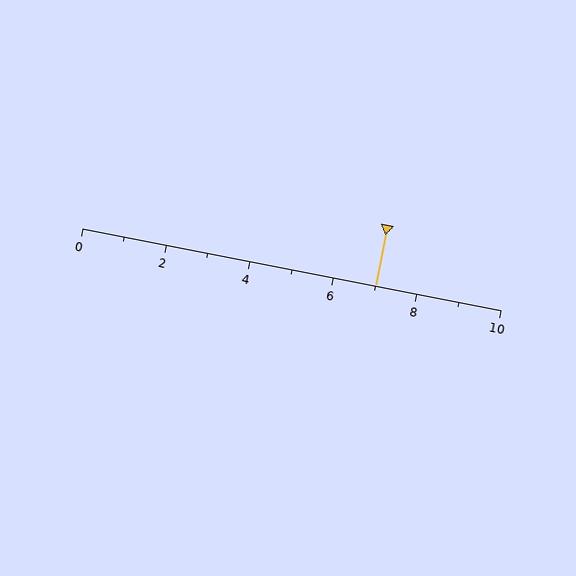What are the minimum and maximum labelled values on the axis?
The axis runs from 0 to 10.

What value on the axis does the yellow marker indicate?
The marker indicates approximately 7.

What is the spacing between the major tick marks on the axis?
The major ticks are spaced 2 apart.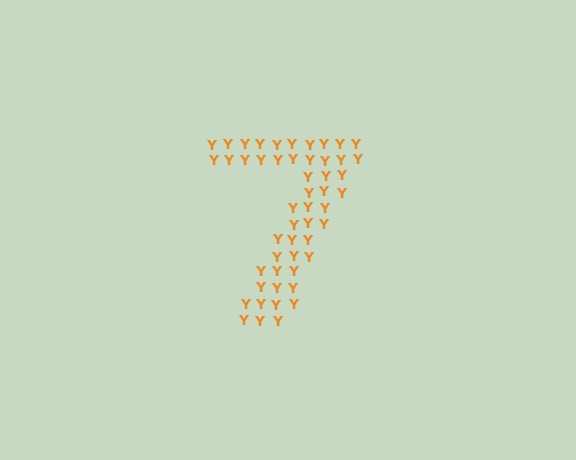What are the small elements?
The small elements are letter Y's.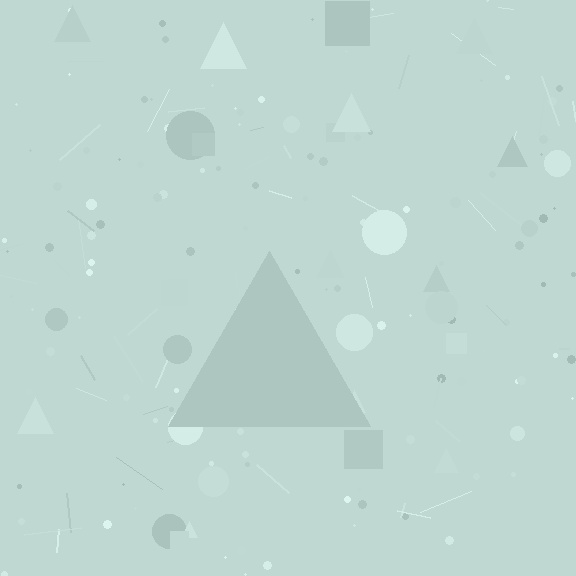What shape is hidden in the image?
A triangle is hidden in the image.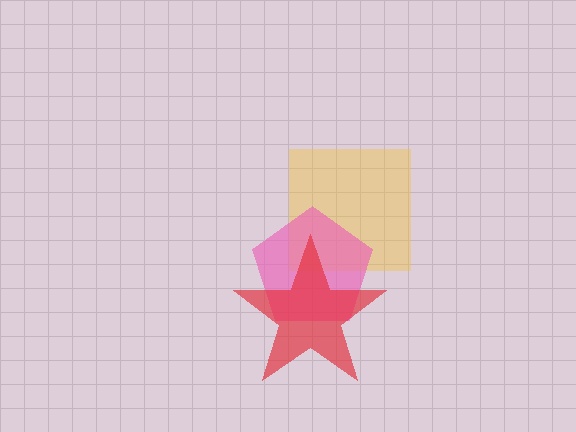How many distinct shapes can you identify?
There are 3 distinct shapes: a yellow square, a pink pentagon, a red star.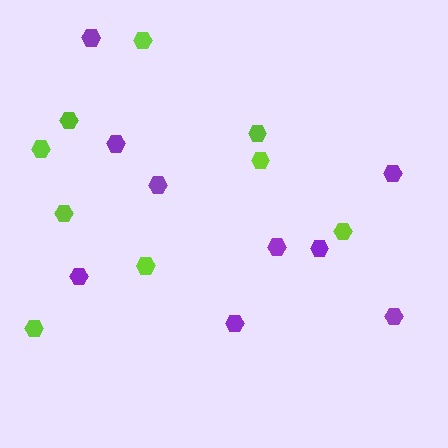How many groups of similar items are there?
There are 2 groups: one group of lime hexagons (9) and one group of purple hexagons (9).